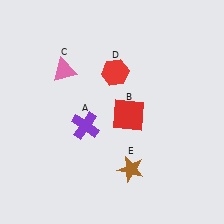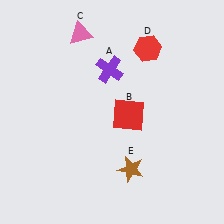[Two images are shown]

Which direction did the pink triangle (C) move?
The pink triangle (C) moved up.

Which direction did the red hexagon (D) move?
The red hexagon (D) moved right.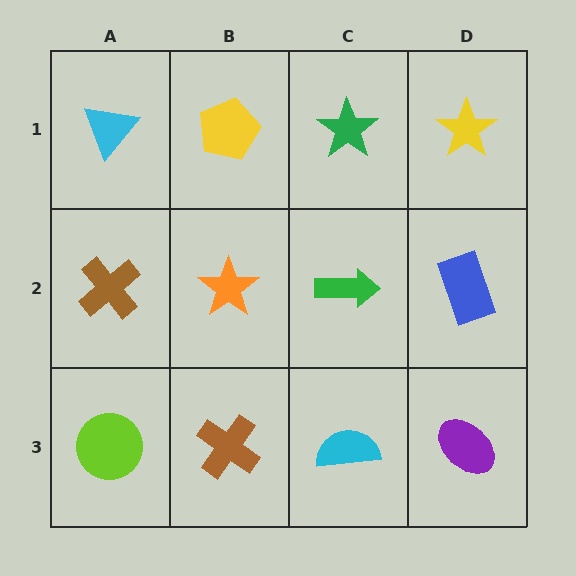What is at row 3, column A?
A lime circle.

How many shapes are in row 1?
4 shapes.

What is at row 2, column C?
A green arrow.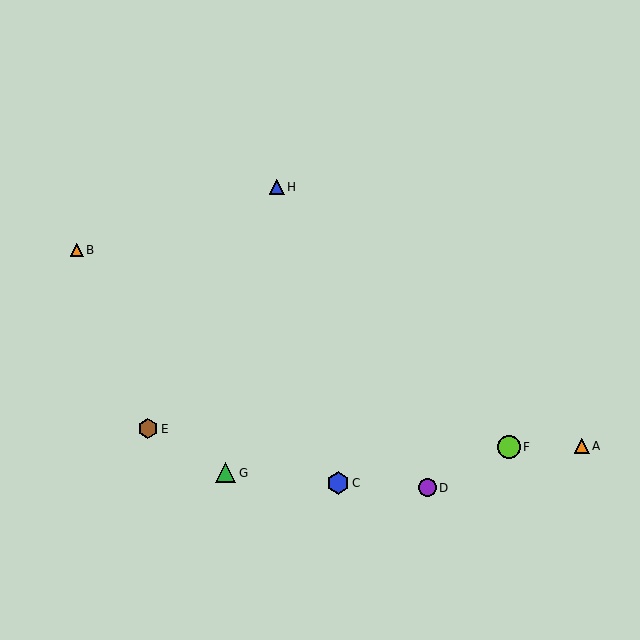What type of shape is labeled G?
Shape G is a green triangle.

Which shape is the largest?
The lime circle (labeled F) is the largest.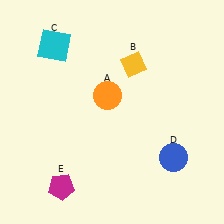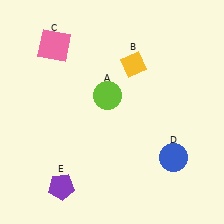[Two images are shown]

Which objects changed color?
A changed from orange to lime. C changed from cyan to pink. E changed from magenta to purple.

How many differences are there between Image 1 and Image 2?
There are 3 differences between the two images.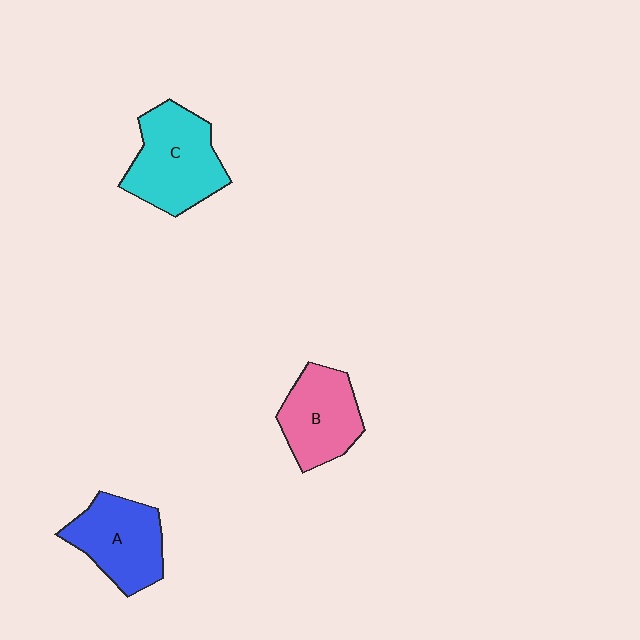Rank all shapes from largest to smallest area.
From largest to smallest: C (cyan), A (blue), B (pink).